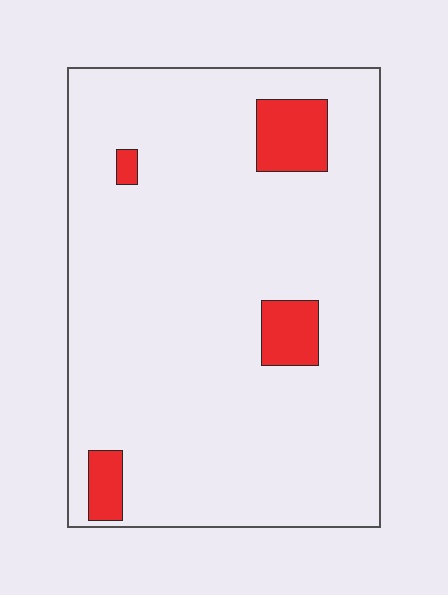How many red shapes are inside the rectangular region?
4.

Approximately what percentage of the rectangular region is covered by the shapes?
Approximately 10%.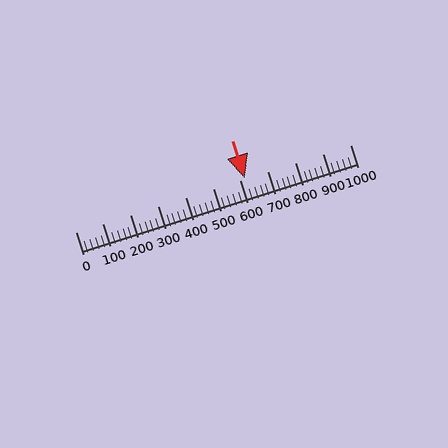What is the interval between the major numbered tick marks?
The major tick marks are spaced 100 units apart.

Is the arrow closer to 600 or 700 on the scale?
The arrow is closer to 600.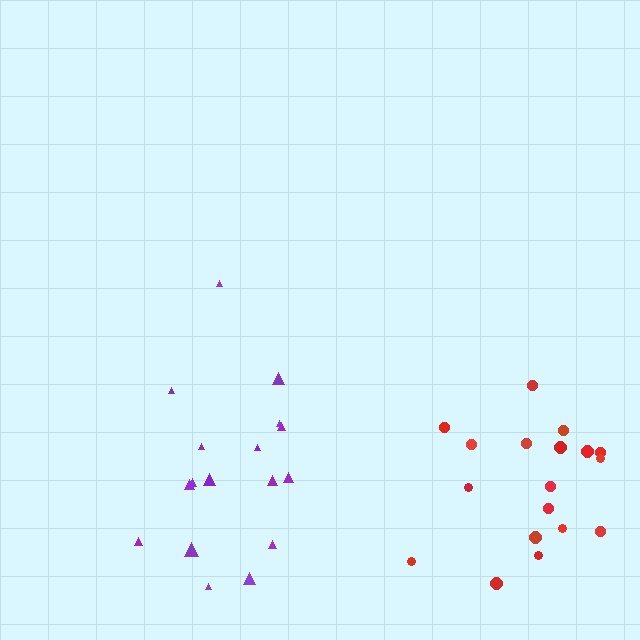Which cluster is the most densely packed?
Purple.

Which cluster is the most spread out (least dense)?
Red.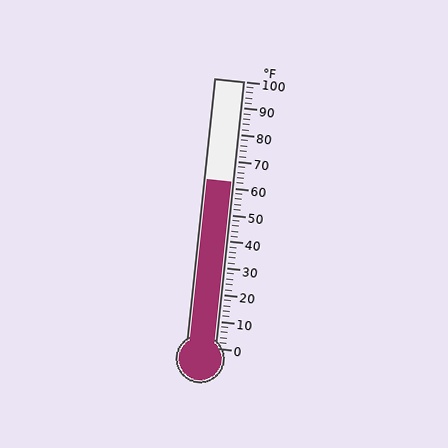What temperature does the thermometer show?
The thermometer shows approximately 62°F.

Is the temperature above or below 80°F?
The temperature is below 80°F.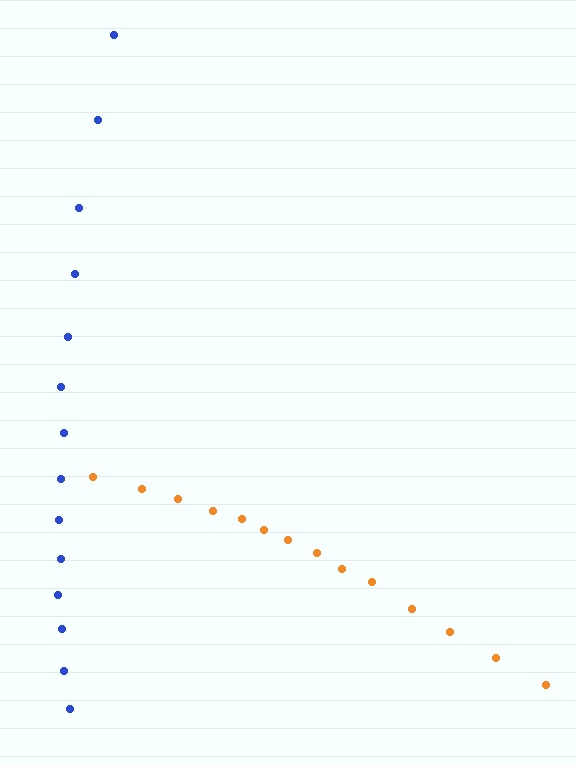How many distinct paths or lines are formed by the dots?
There are 2 distinct paths.